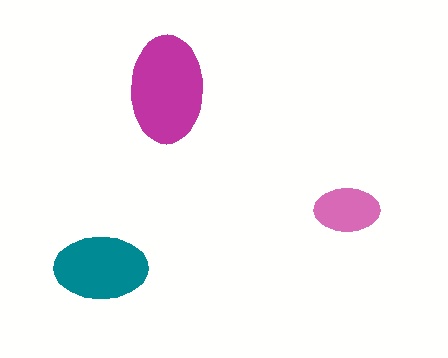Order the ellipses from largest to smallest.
the magenta one, the teal one, the pink one.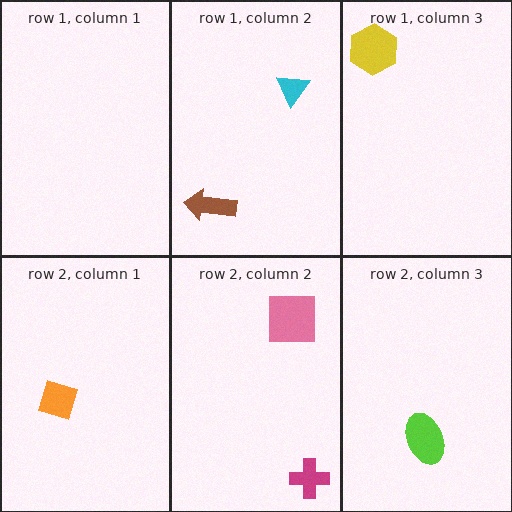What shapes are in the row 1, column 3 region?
The yellow hexagon.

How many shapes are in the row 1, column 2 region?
2.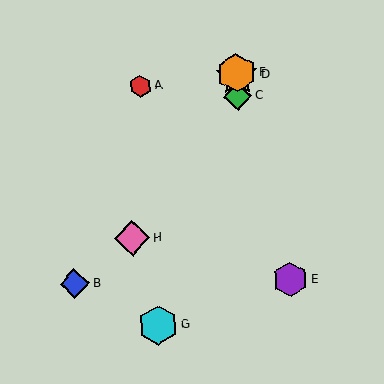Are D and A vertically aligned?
No, D is at x≈237 and A is at x≈140.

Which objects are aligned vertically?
Objects C, D, F are aligned vertically.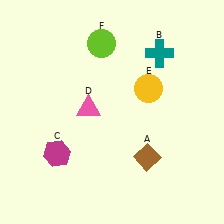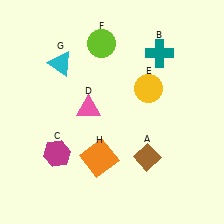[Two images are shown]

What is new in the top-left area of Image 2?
A cyan triangle (G) was added in the top-left area of Image 2.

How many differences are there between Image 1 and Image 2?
There are 2 differences between the two images.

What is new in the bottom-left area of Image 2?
An orange square (H) was added in the bottom-left area of Image 2.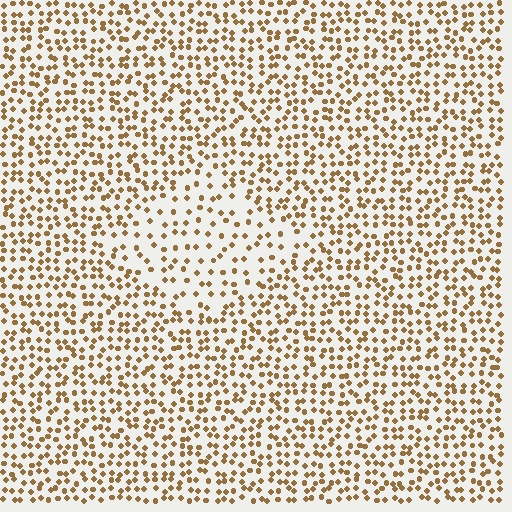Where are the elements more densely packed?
The elements are more densely packed outside the diamond boundary.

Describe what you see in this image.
The image contains small brown elements arranged at two different densities. A diamond-shaped region is visible where the elements are less densely packed than the surrounding area.